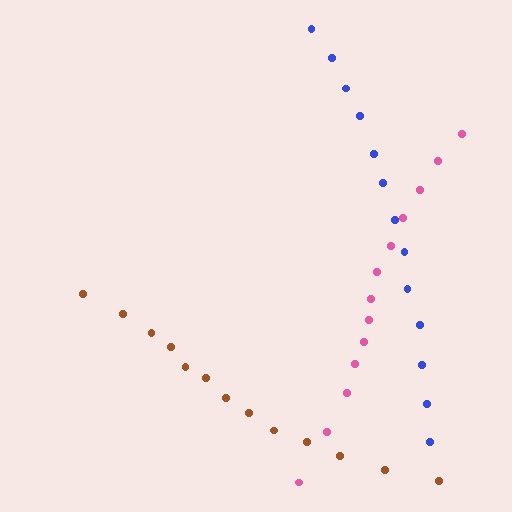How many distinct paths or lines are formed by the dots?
There are 3 distinct paths.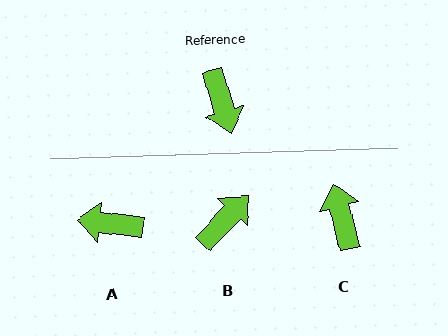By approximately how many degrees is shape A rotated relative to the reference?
Approximately 113 degrees clockwise.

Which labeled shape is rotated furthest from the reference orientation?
C, about 178 degrees away.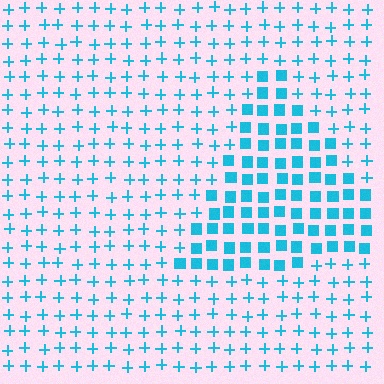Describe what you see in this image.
The image is filled with small cyan elements arranged in a uniform grid. A triangle-shaped region contains squares, while the surrounding area contains plus signs. The boundary is defined purely by the change in element shape.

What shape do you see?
I see a triangle.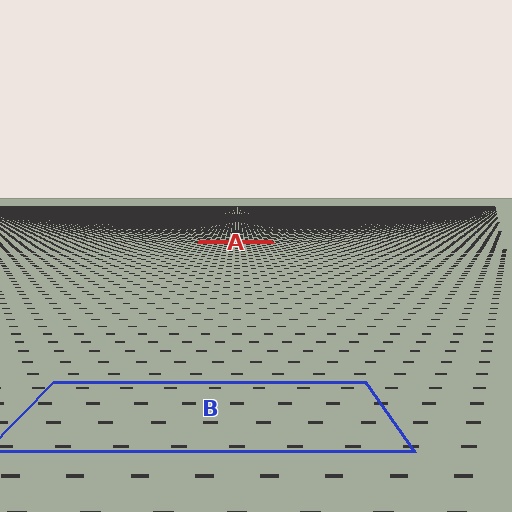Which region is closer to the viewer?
Region B is closer. The texture elements there are larger and more spread out.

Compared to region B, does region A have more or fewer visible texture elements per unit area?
Region A has more texture elements per unit area — they are packed more densely because it is farther away.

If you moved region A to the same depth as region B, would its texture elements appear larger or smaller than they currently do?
They would appear larger. At a closer depth, the same texture elements are projected at a bigger on-screen size.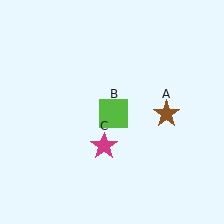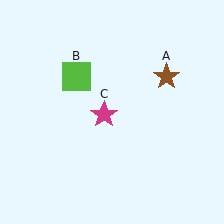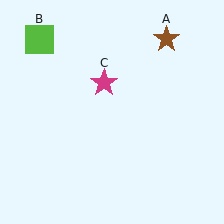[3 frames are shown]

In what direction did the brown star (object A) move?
The brown star (object A) moved up.